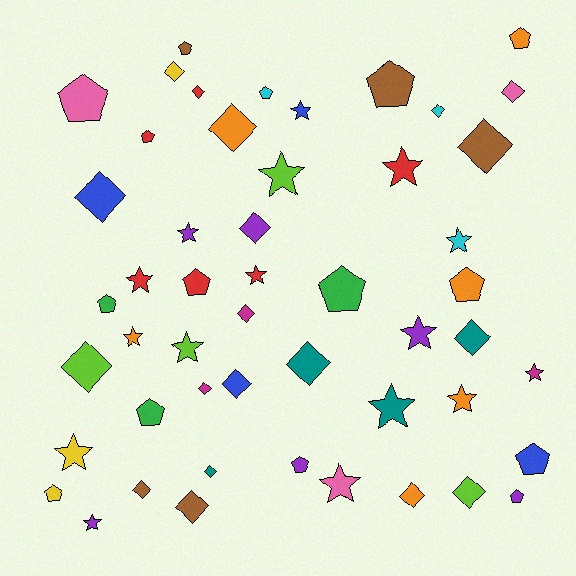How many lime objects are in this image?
There are 4 lime objects.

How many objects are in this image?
There are 50 objects.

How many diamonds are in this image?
There are 19 diamonds.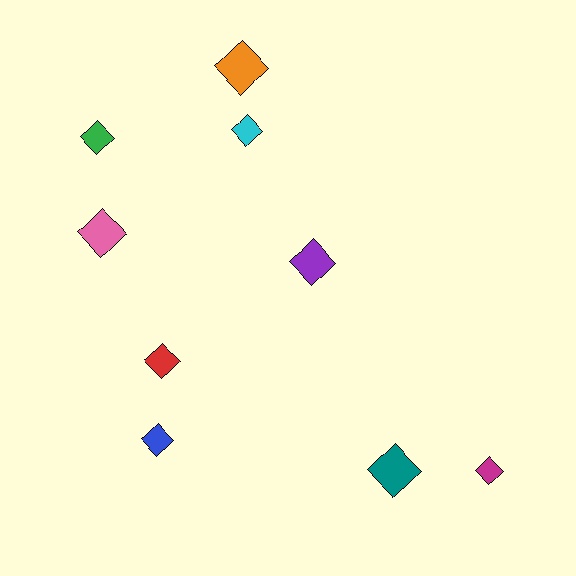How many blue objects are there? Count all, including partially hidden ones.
There is 1 blue object.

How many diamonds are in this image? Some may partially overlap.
There are 9 diamonds.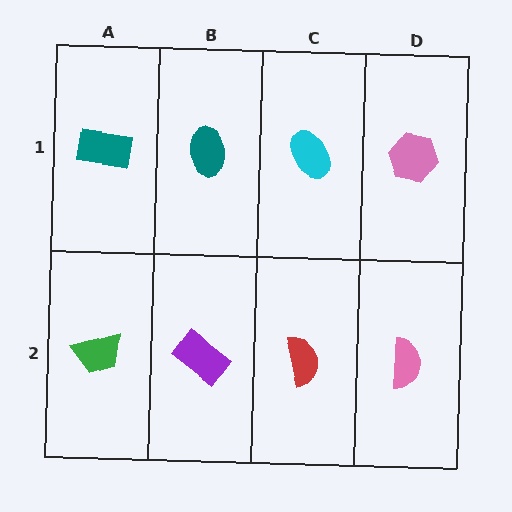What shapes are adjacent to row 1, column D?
A pink semicircle (row 2, column D), a cyan ellipse (row 1, column C).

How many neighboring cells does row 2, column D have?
2.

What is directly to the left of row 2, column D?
A red semicircle.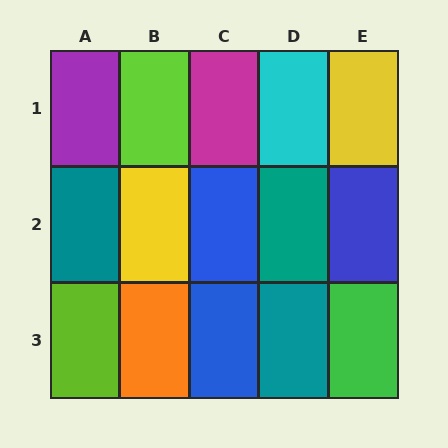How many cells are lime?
2 cells are lime.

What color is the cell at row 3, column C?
Blue.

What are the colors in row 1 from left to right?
Purple, lime, magenta, cyan, yellow.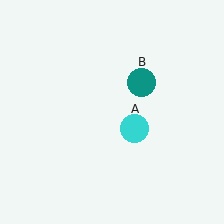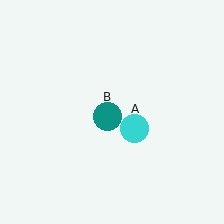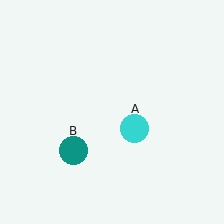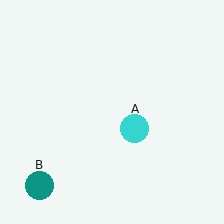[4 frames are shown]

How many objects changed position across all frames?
1 object changed position: teal circle (object B).